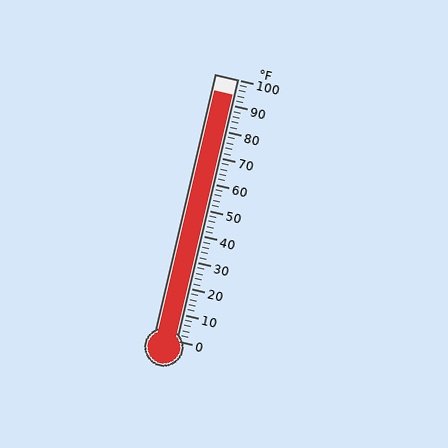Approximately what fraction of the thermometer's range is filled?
The thermometer is filled to approximately 95% of its range.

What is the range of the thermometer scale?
The thermometer scale ranges from 0°F to 100°F.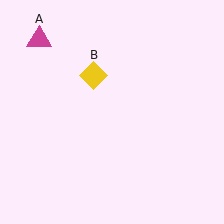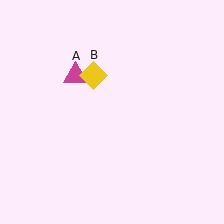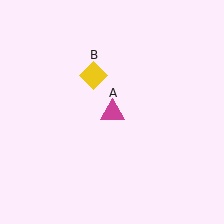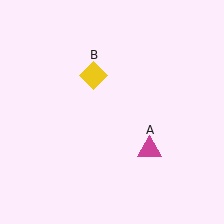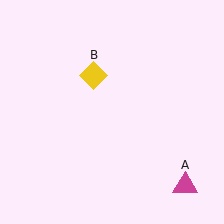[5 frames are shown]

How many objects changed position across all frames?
1 object changed position: magenta triangle (object A).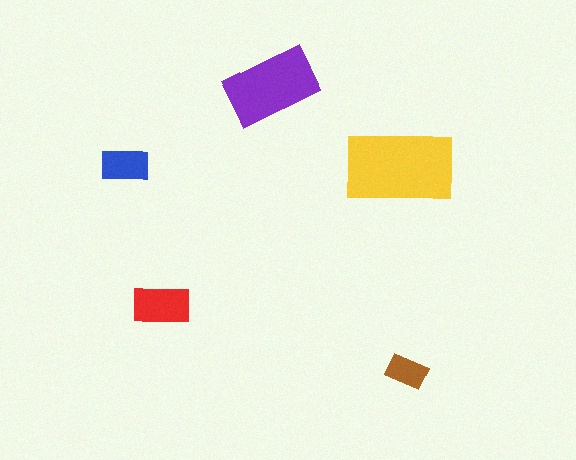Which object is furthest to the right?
The brown rectangle is rightmost.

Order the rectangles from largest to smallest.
the yellow one, the purple one, the red one, the blue one, the brown one.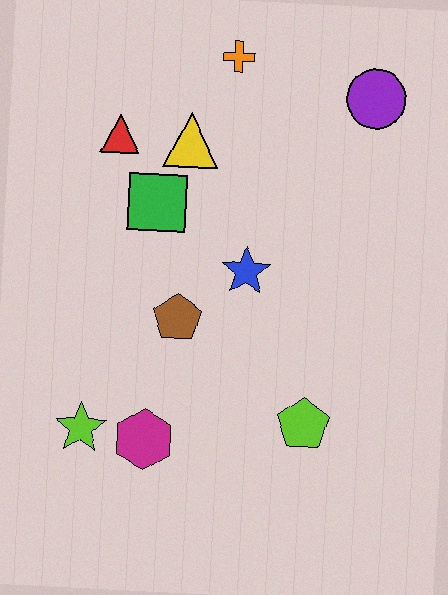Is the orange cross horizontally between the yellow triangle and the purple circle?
Yes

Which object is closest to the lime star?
The magenta hexagon is closest to the lime star.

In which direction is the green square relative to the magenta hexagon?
The green square is above the magenta hexagon.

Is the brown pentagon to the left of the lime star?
No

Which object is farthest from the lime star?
The purple circle is farthest from the lime star.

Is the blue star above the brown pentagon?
Yes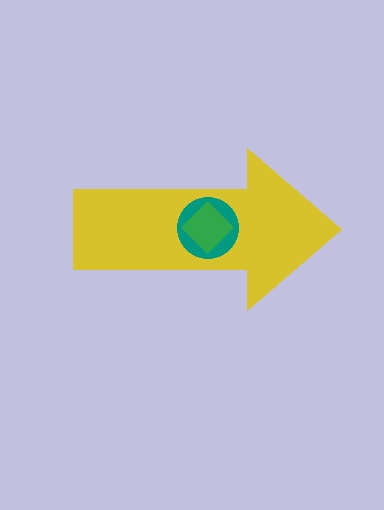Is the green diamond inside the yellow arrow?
Yes.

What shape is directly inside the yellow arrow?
The teal circle.